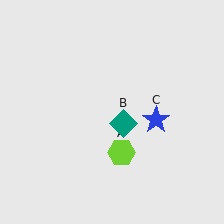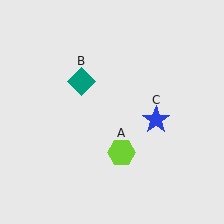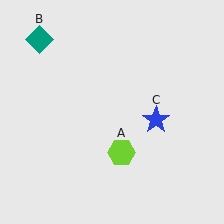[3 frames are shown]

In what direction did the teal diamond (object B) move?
The teal diamond (object B) moved up and to the left.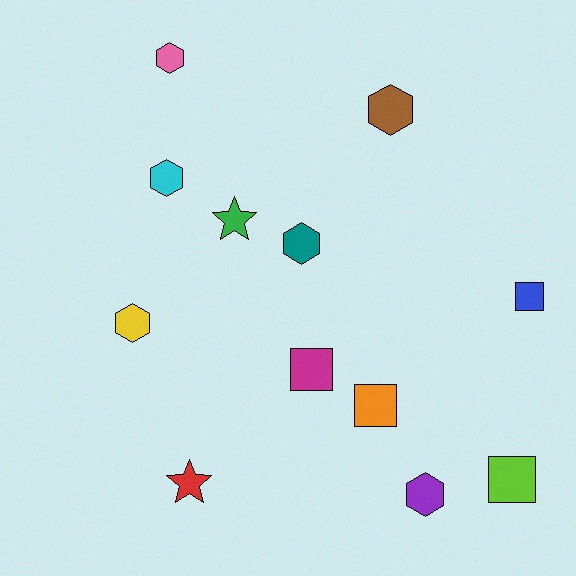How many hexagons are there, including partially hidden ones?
There are 6 hexagons.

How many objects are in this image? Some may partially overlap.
There are 12 objects.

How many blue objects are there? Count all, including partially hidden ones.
There is 1 blue object.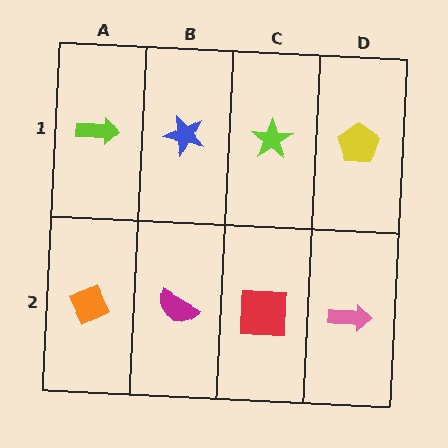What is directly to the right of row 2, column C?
A pink arrow.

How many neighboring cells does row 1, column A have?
2.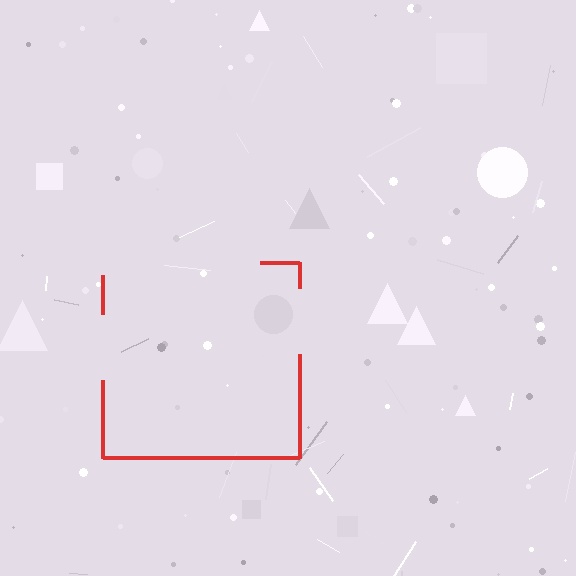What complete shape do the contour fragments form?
The contour fragments form a square.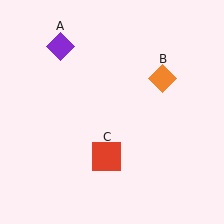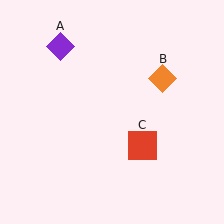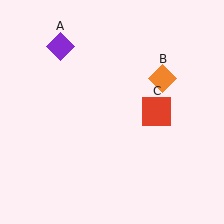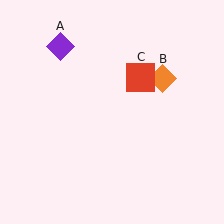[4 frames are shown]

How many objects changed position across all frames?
1 object changed position: red square (object C).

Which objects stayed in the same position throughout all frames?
Purple diamond (object A) and orange diamond (object B) remained stationary.